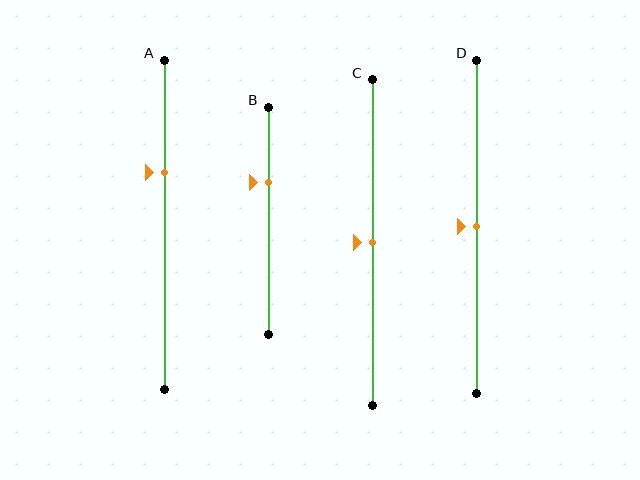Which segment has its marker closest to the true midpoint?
Segment C has its marker closest to the true midpoint.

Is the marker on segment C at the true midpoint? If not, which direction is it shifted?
Yes, the marker on segment C is at the true midpoint.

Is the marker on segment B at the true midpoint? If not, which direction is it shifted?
No, the marker on segment B is shifted upward by about 17% of the segment length.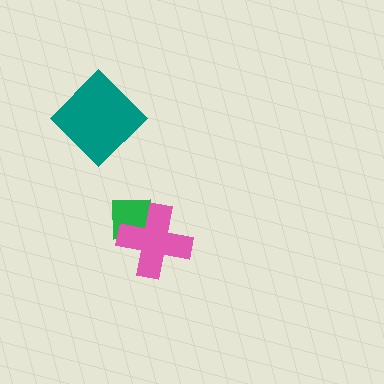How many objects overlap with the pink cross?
1 object overlaps with the pink cross.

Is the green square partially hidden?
Yes, it is partially covered by another shape.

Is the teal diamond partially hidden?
No, no other shape covers it.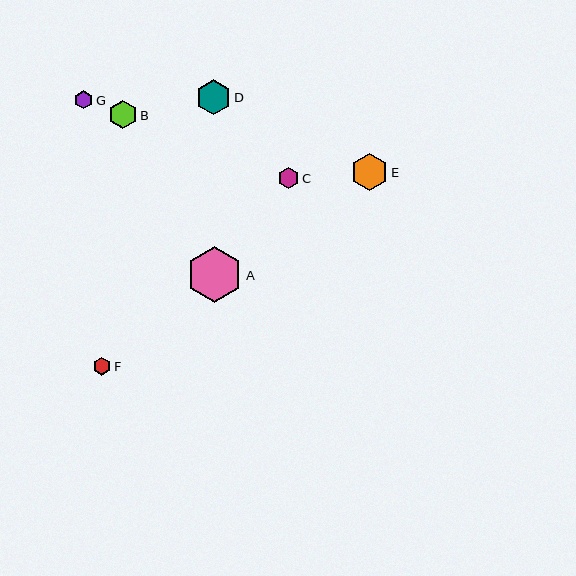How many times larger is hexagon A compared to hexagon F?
Hexagon A is approximately 3.2 times the size of hexagon F.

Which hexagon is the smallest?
Hexagon F is the smallest with a size of approximately 18 pixels.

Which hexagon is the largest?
Hexagon A is the largest with a size of approximately 56 pixels.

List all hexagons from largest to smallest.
From largest to smallest: A, E, D, B, C, G, F.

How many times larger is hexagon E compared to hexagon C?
Hexagon E is approximately 1.8 times the size of hexagon C.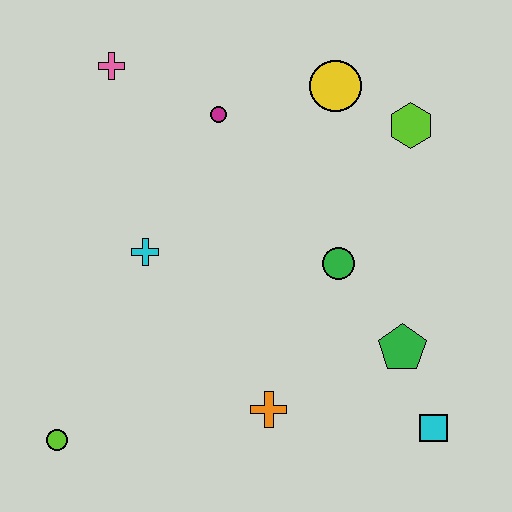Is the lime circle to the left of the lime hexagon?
Yes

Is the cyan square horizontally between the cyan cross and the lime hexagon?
No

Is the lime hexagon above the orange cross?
Yes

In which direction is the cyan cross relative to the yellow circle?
The cyan cross is to the left of the yellow circle.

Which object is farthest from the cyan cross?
The cyan square is farthest from the cyan cross.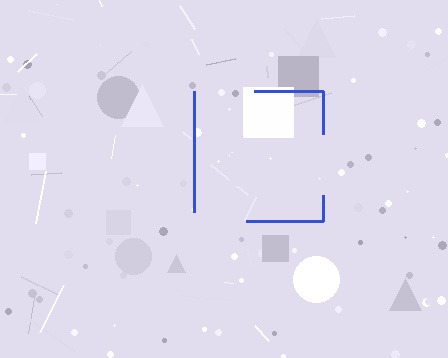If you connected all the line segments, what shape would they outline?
They would outline a square.